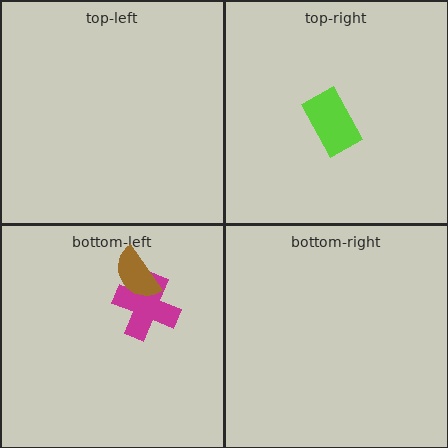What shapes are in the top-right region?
The lime rectangle.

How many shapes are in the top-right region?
1.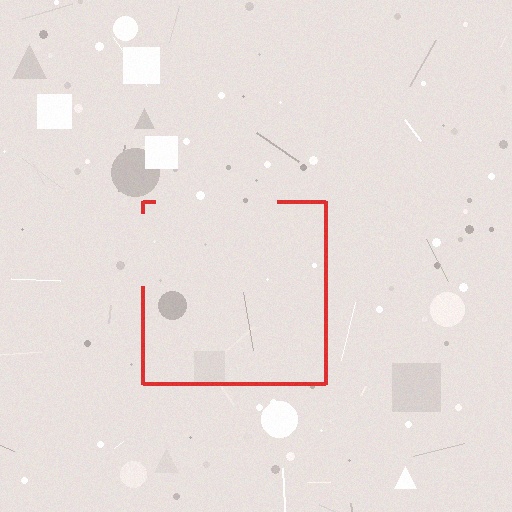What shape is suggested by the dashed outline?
The dashed outline suggests a square.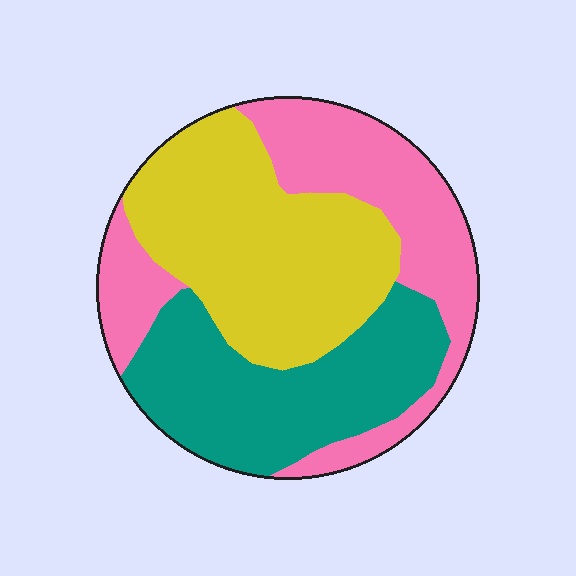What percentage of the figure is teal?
Teal covers about 30% of the figure.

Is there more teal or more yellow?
Yellow.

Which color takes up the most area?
Yellow, at roughly 35%.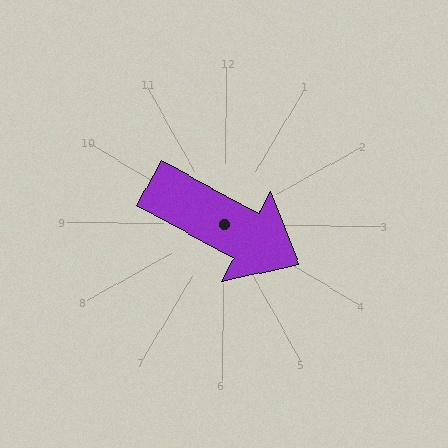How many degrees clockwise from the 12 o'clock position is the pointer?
Approximately 118 degrees.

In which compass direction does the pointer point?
Southeast.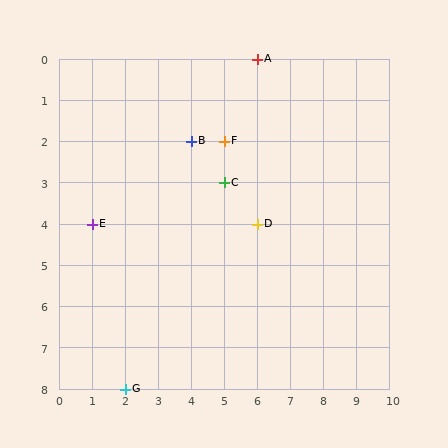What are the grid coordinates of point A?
Point A is at grid coordinates (6, 0).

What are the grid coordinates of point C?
Point C is at grid coordinates (5, 3).